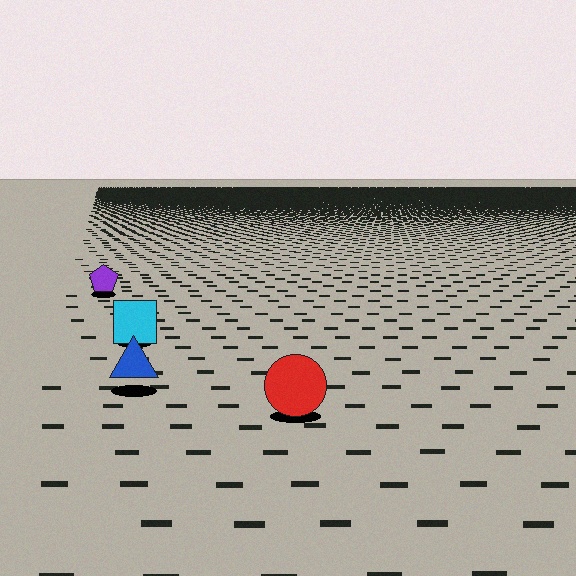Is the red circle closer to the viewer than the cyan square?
Yes. The red circle is closer — you can tell from the texture gradient: the ground texture is coarser near it.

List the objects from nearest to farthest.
From nearest to farthest: the red circle, the blue triangle, the cyan square, the purple pentagon.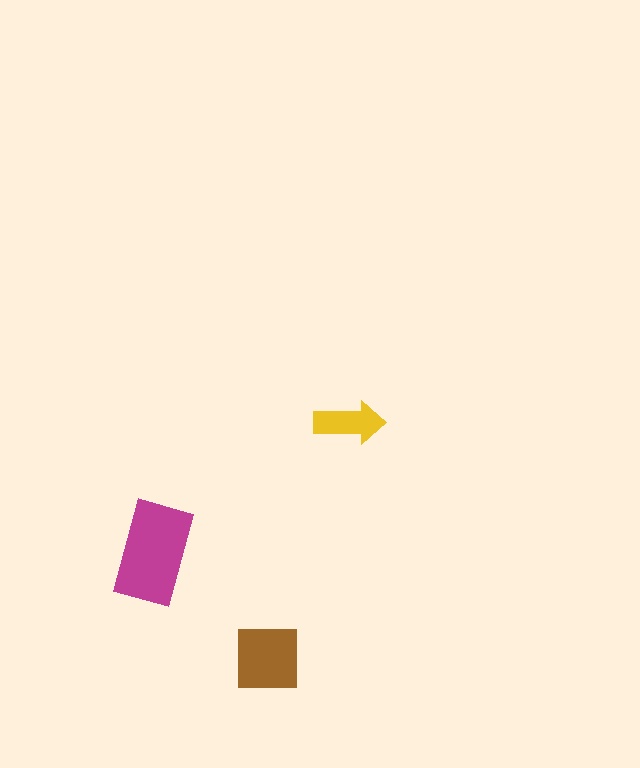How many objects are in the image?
There are 3 objects in the image.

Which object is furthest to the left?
The magenta rectangle is leftmost.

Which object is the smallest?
The yellow arrow.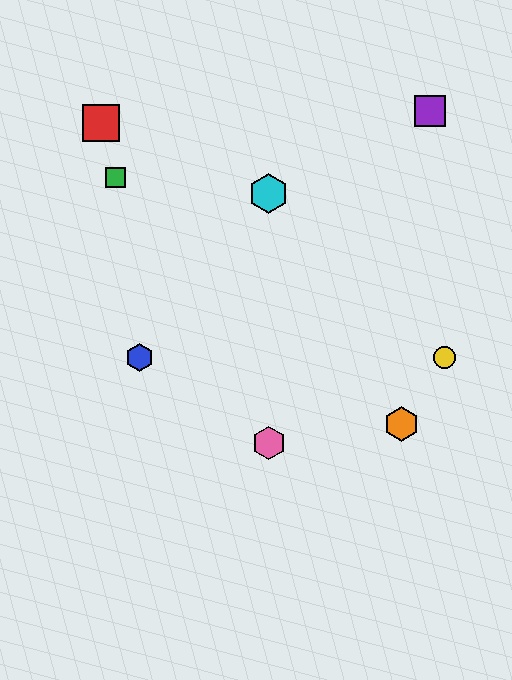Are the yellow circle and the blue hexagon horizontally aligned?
Yes, both are at y≈357.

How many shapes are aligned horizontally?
2 shapes (the blue hexagon, the yellow circle) are aligned horizontally.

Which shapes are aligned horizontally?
The blue hexagon, the yellow circle are aligned horizontally.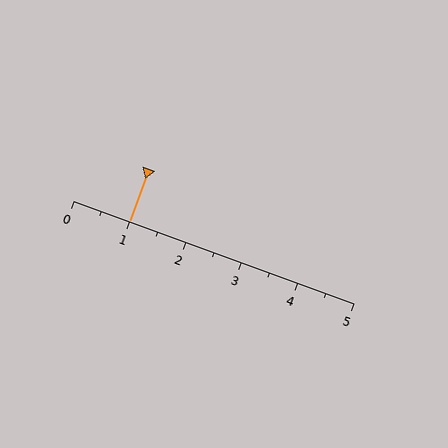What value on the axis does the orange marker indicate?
The marker indicates approximately 1.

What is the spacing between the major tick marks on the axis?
The major ticks are spaced 1 apart.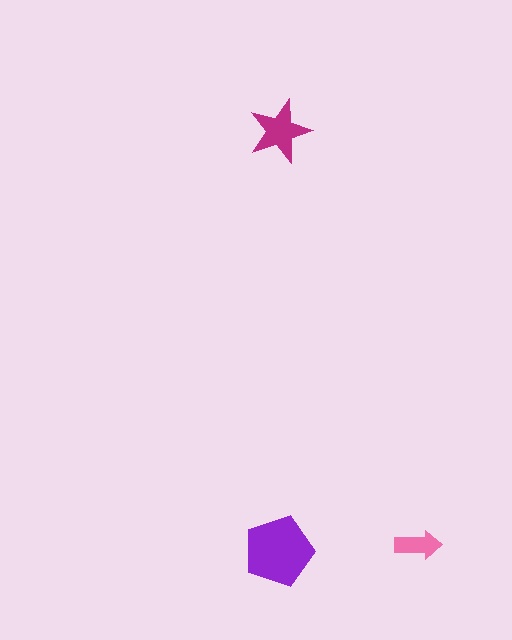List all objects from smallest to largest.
The pink arrow, the magenta star, the purple pentagon.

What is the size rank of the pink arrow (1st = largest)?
3rd.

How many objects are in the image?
There are 3 objects in the image.